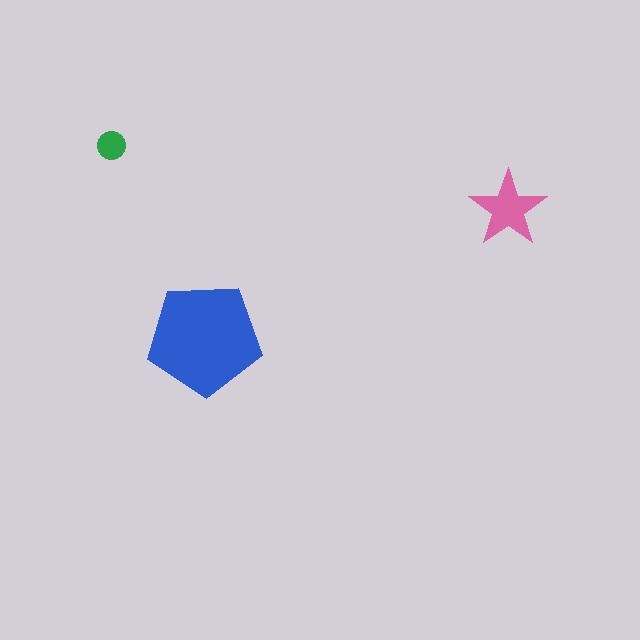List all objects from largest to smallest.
The blue pentagon, the pink star, the green circle.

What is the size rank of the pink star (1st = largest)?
2nd.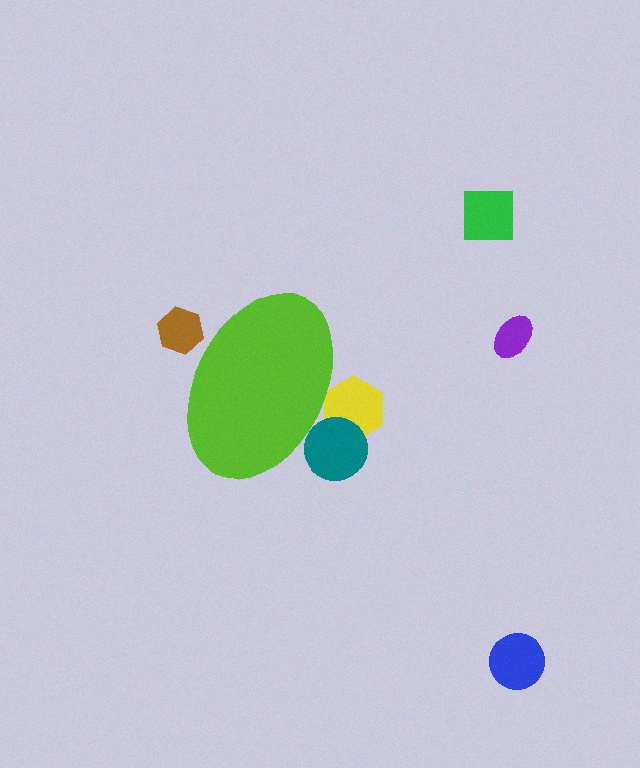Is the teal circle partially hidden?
Yes, the teal circle is partially hidden behind the lime ellipse.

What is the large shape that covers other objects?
A lime ellipse.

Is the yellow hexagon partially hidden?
Yes, the yellow hexagon is partially hidden behind the lime ellipse.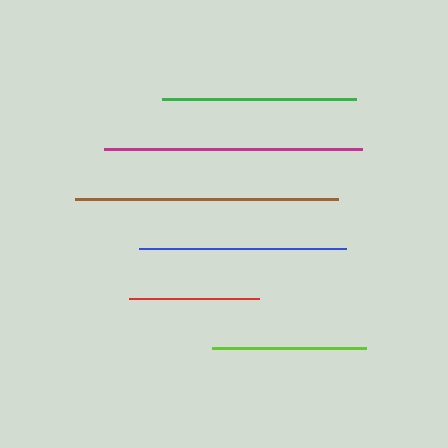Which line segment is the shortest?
The red line is the shortest at approximately 130 pixels.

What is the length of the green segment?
The green segment is approximately 194 pixels long.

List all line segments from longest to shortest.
From longest to shortest: brown, magenta, blue, green, lime, red.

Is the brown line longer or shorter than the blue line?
The brown line is longer than the blue line.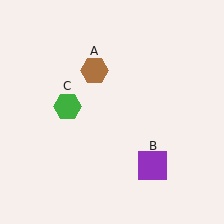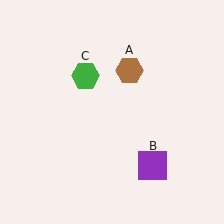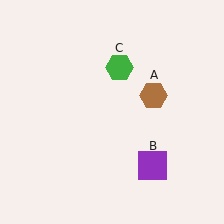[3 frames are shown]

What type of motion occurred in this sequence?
The brown hexagon (object A), green hexagon (object C) rotated clockwise around the center of the scene.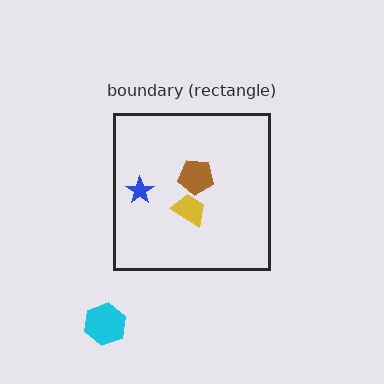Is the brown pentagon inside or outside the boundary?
Inside.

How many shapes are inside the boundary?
3 inside, 1 outside.